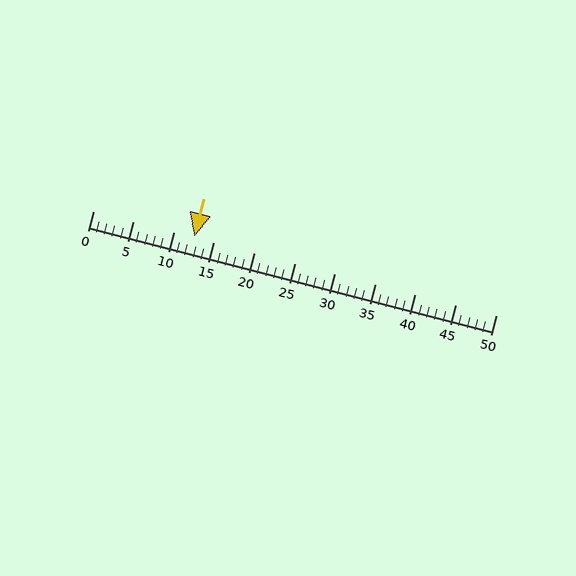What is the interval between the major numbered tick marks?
The major tick marks are spaced 5 units apart.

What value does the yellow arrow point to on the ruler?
The yellow arrow points to approximately 13.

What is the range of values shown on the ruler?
The ruler shows values from 0 to 50.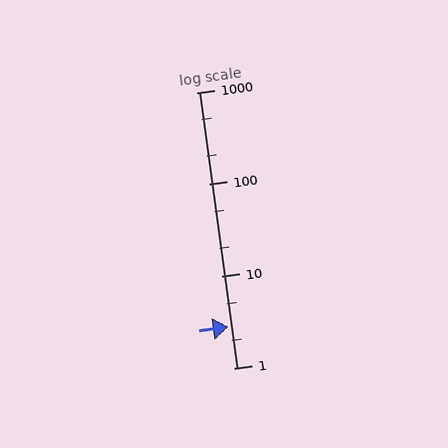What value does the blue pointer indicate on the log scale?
The pointer indicates approximately 2.8.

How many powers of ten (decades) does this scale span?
The scale spans 3 decades, from 1 to 1000.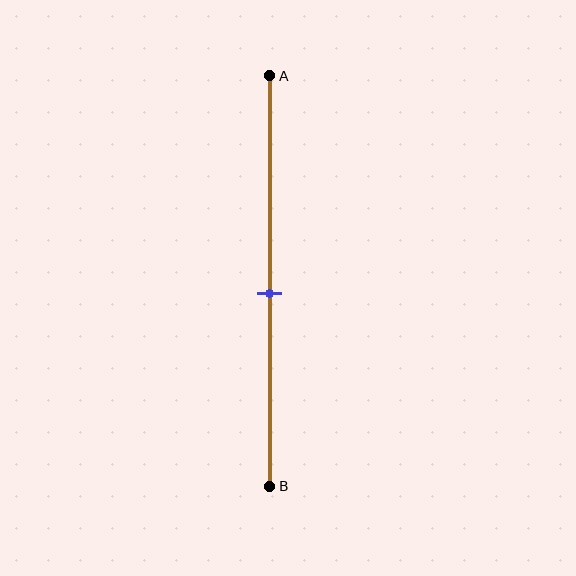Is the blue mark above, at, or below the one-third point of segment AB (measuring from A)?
The blue mark is below the one-third point of segment AB.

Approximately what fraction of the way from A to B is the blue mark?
The blue mark is approximately 55% of the way from A to B.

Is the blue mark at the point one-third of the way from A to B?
No, the mark is at about 55% from A, not at the 33% one-third point.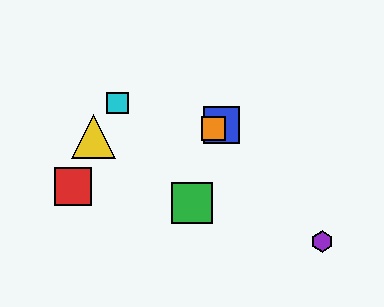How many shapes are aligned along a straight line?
3 shapes (the red square, the blue square, the orange square) are aligned along a straight line.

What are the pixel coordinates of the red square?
The red square is at (73, 187).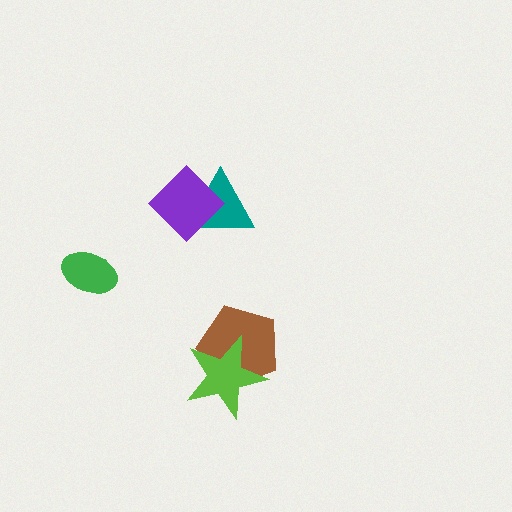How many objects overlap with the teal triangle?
1 object overlaps with the teal triangle.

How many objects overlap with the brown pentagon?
1 object overlaps with the brown pentagon.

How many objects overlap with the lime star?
1 object overlaps with the lime star.